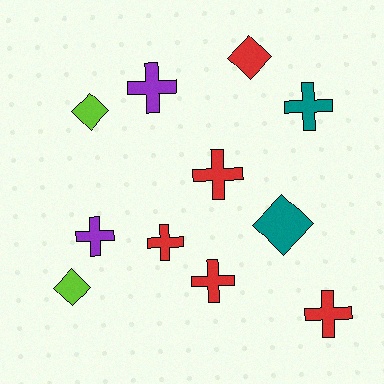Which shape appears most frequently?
Cross, with 7 objects.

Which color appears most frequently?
Red, with 5 objects.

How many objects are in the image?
There are 11 objects.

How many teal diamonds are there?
There is 1 teal diamond.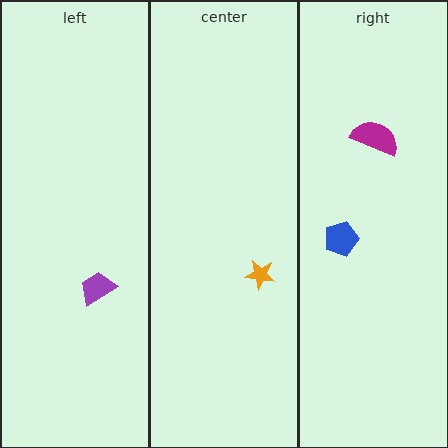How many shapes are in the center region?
1.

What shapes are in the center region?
The orange star.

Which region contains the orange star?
The center region.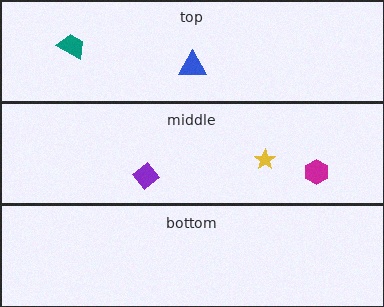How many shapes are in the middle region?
3.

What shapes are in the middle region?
The magenta hexagon, the yellow star, the purple diamond.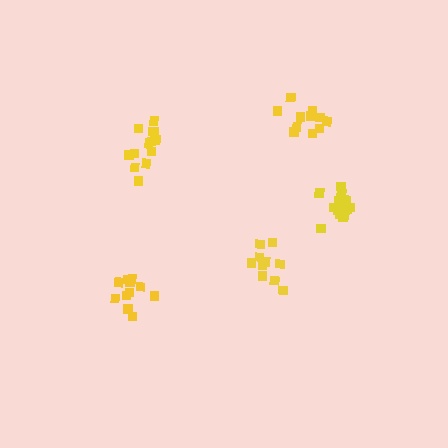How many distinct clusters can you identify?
There are 5 distinct clusters.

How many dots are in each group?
Group 1: 11 dots, Group 2: 15 dots, Group 3: 10 dots, Group 4: 13 dots, Group 5: 12 dots (61 total).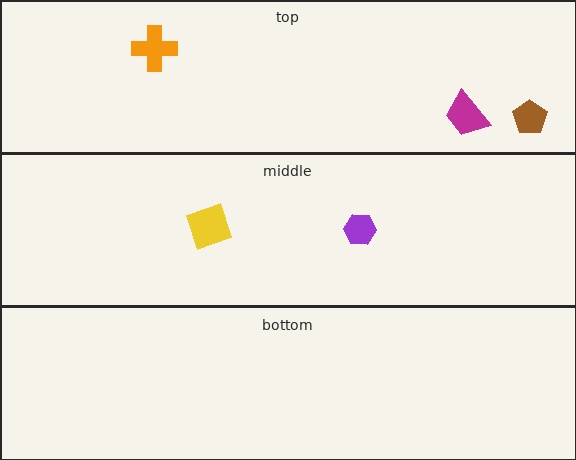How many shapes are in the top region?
3.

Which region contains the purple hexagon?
The middle region.